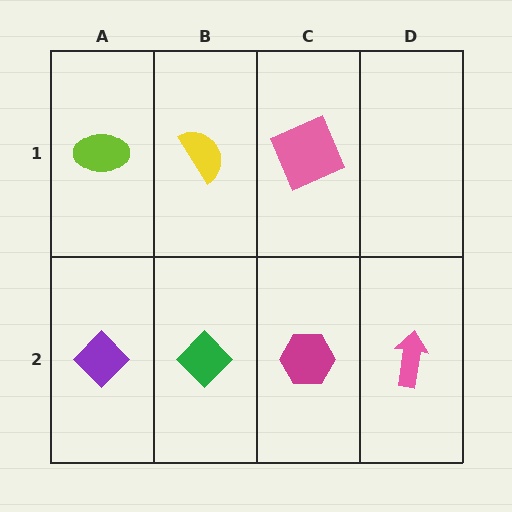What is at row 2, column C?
A magenta hexagon.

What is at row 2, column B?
A green diamond.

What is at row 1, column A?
A lime ellipse.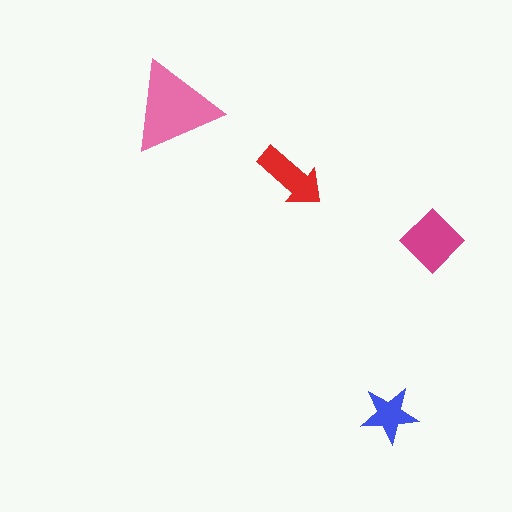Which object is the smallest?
The blue star.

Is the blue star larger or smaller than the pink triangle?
Smaller.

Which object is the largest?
The pink triangle.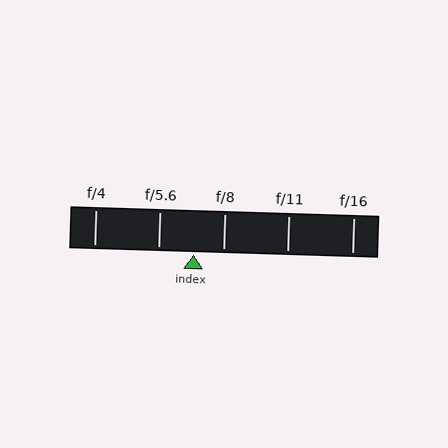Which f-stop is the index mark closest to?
The index mark is closest to f/8.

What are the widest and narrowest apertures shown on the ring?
The widest aperture shown is f/4 and the narrowest is f/16.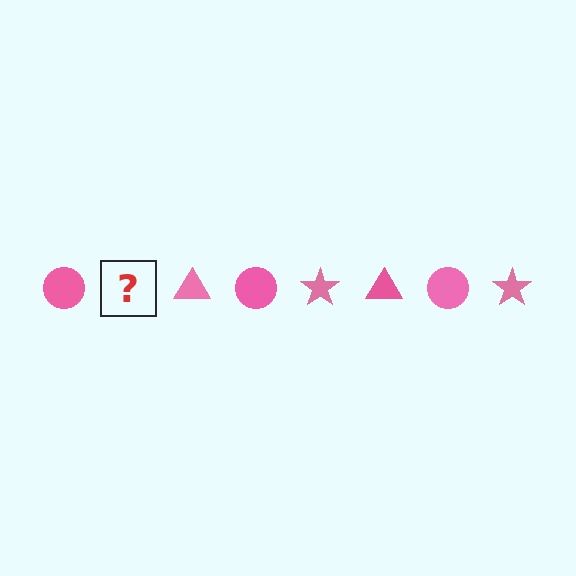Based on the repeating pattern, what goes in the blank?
The blank should be a pink star.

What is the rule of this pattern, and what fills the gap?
The rule is that the pattern cycles through circle, star, triangle shapes in pink. The gap should be filled with a pink star.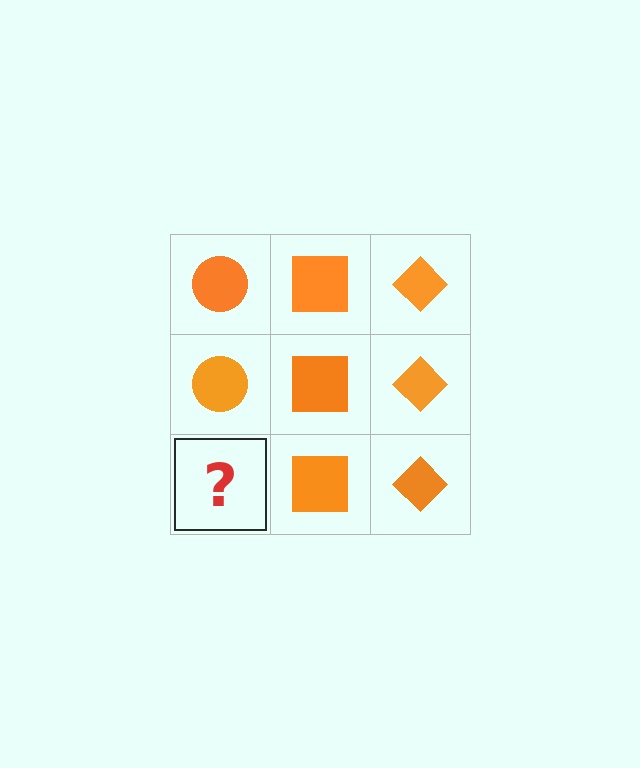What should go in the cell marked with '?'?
The missing cell should contain an orange circle.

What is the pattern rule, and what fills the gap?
The rule is that each column has a consistent shape. The gap should be filled with an orange circle.